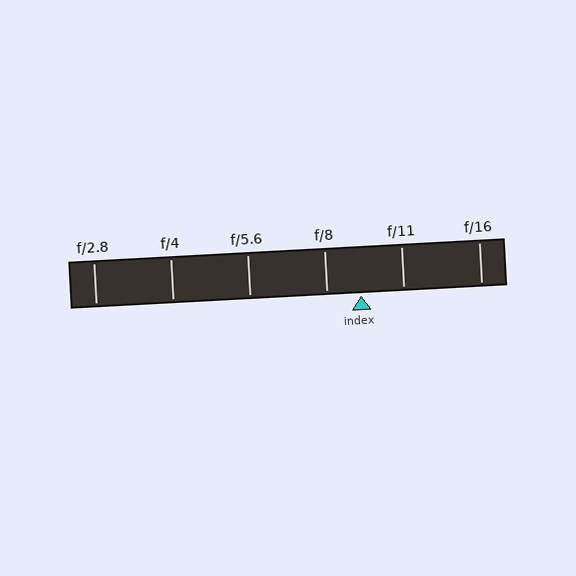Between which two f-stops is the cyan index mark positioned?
The index mark is between f/8 and f/11.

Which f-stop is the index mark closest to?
The index mark is closest to f/8.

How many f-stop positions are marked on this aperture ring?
There are 6 f-stop positions marked.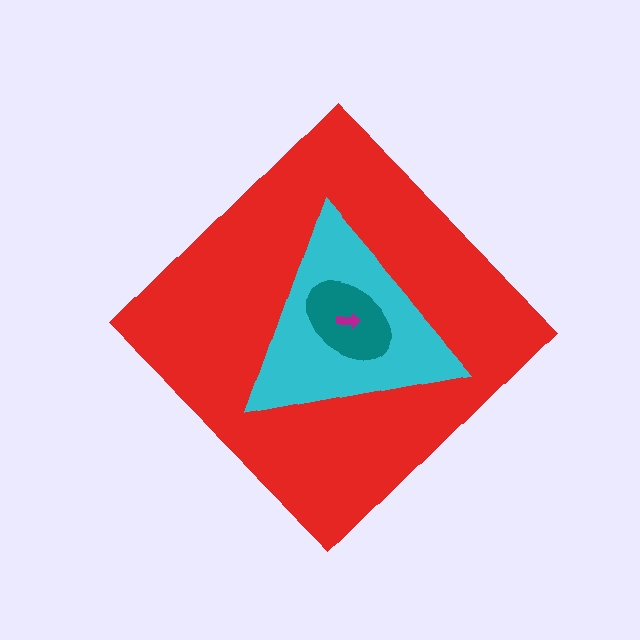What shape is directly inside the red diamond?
The cyan triangle.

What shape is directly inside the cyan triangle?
The teal ellipse.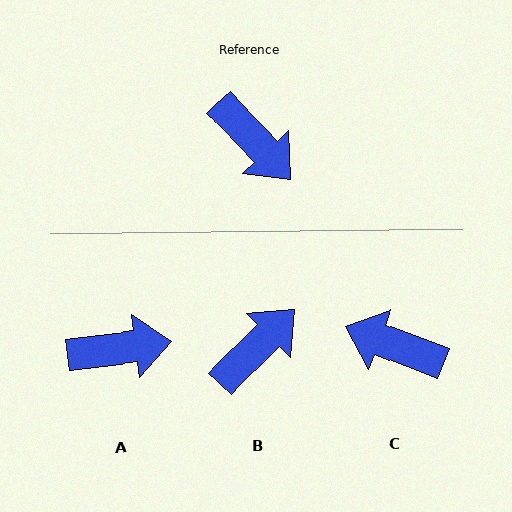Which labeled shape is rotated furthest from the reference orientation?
C, about 153 degrees away.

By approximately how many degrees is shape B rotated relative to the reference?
Approximately 92 degrees counter-clockwise.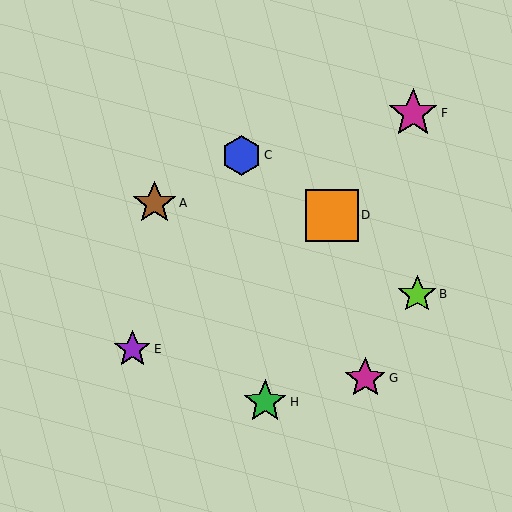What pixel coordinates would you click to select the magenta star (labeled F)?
Click at (413, 113) to select the magenta star F.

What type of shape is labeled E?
Shape E is a purple star.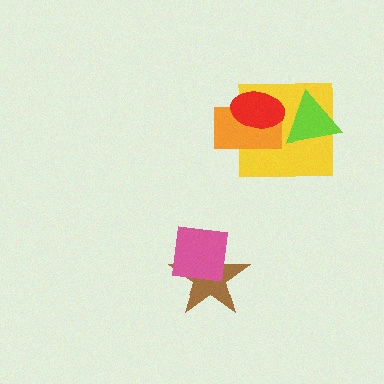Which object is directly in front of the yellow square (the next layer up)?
The orange rectangle is directly in front of the yellow square.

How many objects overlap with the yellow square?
3 objects overlap with the yellow square.